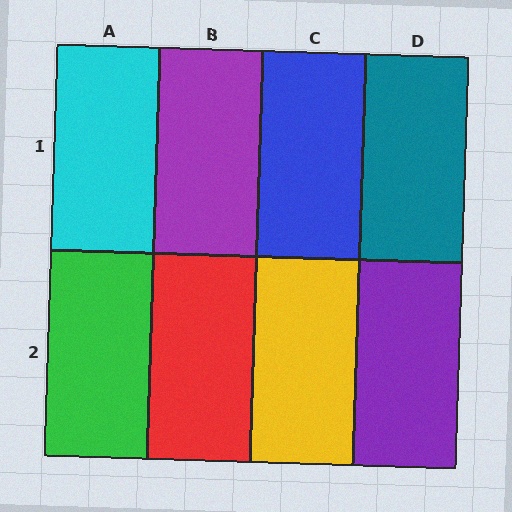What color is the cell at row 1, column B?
Purple.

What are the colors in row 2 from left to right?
Green, red, yellow, purple.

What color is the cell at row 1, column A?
Cyan.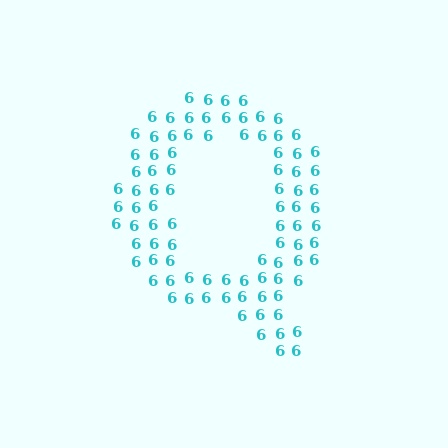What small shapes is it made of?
It is made of small digit 6's.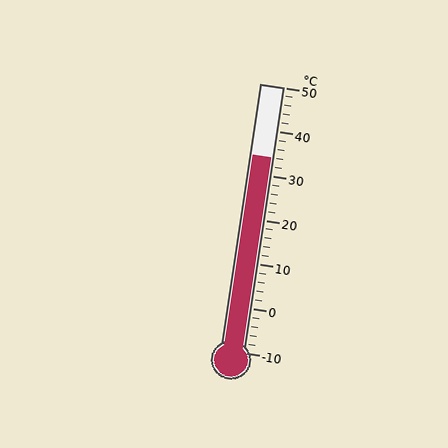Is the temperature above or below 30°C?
The temperature is above 30°C.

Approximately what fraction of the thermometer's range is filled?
The thermometer is filled to approximately 75% of its range.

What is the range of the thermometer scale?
The thermometer scale ranges from -10°C to 50°C.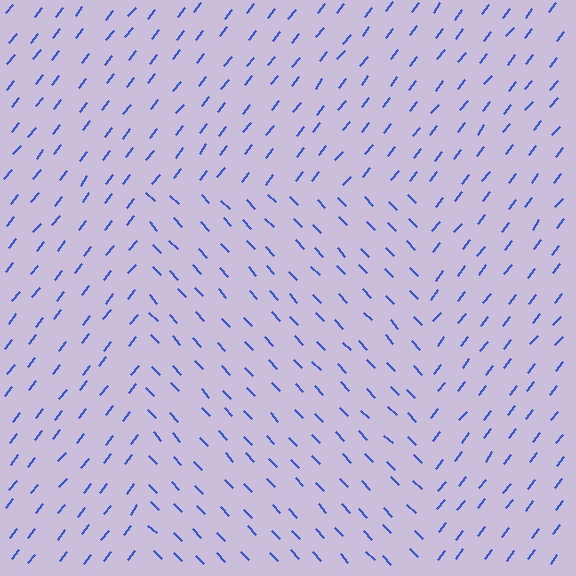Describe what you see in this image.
The image is filled with small blue line segments. A rectangle region in the image has lines oriented differently from the surrounding lines, creating a visible texture boundary.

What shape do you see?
I see a rectangle.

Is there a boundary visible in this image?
Yes, there is a texture boundary formed by a change in line orientation.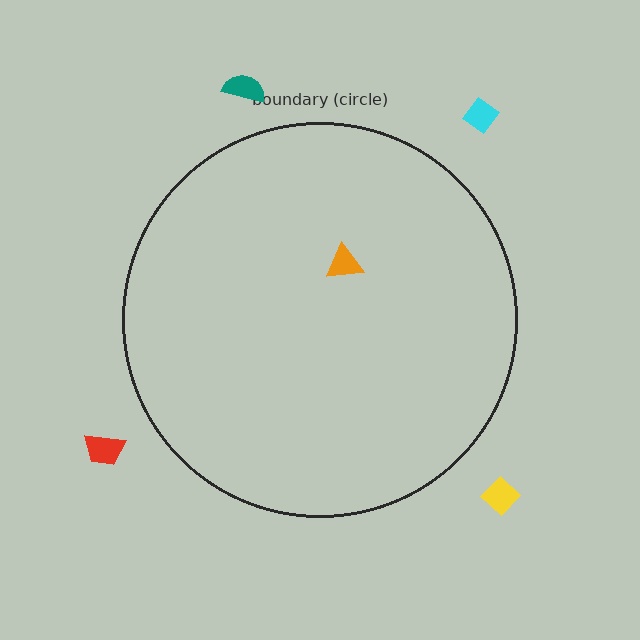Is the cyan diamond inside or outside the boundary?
Outside.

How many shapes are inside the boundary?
1 inside, 4 outside.